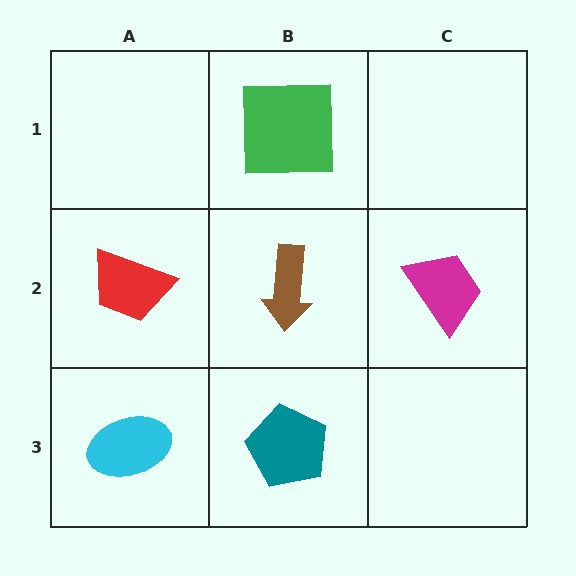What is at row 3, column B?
A teal pentagon.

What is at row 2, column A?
A red trapezoid.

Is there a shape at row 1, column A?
No, that cell is empty.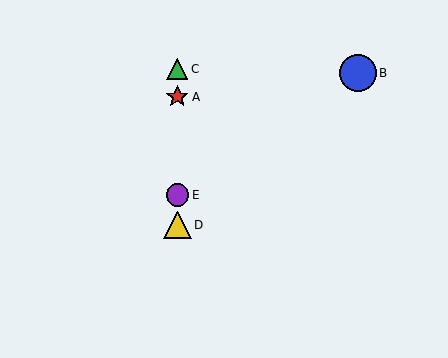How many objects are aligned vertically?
4 objects (A, C, D, E) are aligned vertically.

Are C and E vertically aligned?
Yes, both are at x≈177.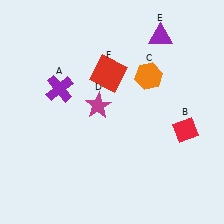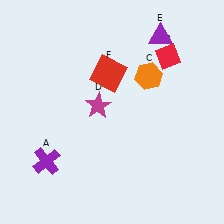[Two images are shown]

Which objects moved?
The objects that moved are: the purple cross (A), the red diamond (B).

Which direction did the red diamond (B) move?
The red diamond (B) moved up.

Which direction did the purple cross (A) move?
The purple cross (A) moved down.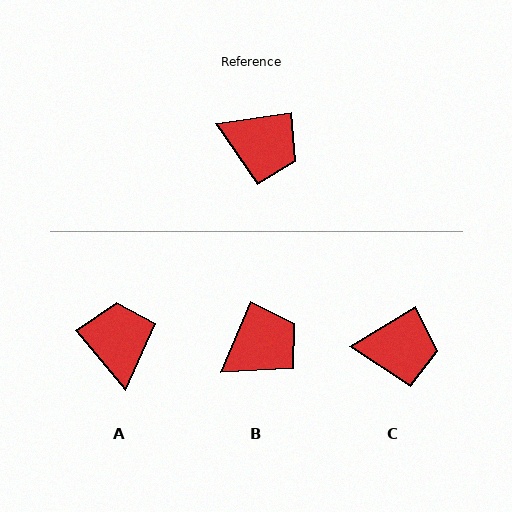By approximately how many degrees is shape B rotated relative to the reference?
Approximately 59 degrees counter-clockwise.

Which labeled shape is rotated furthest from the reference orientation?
A, about 121 degrees away.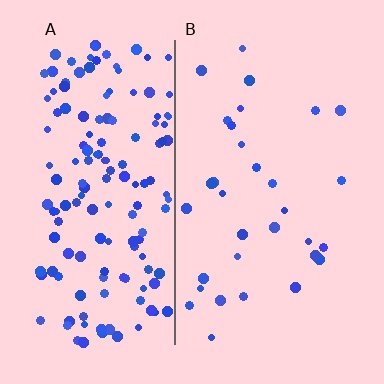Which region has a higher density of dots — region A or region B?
A (the left).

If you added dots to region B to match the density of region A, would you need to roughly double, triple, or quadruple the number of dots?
Approximately quadruple.